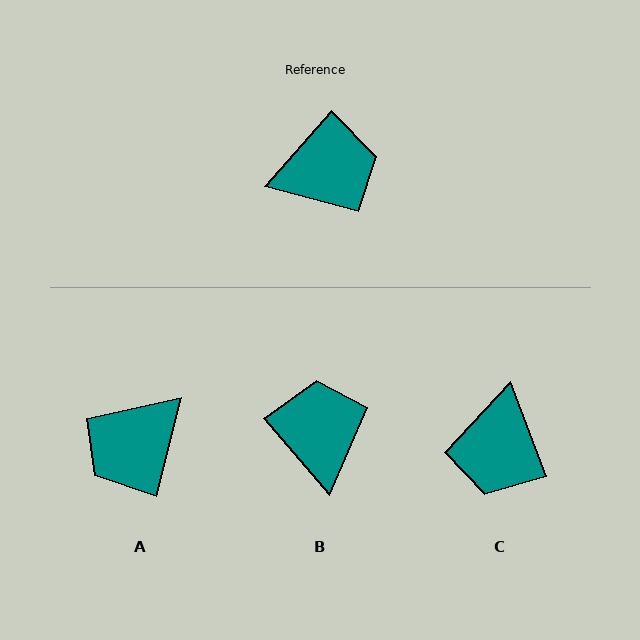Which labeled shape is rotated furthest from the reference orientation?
A, about 153 degrees away.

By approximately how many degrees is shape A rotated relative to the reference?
Approximately 153 degrees clockwise.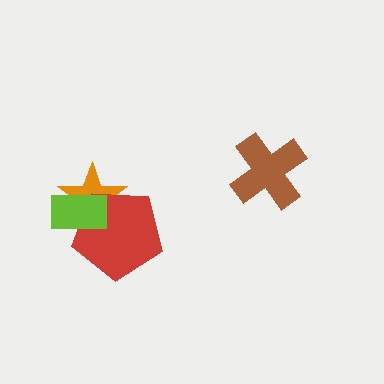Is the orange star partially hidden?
Yes, it is partially covered by another shape.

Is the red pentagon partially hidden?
Yes, it is partially covered by another shape.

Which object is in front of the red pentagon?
The lime rectangle is in front of the red pentagon.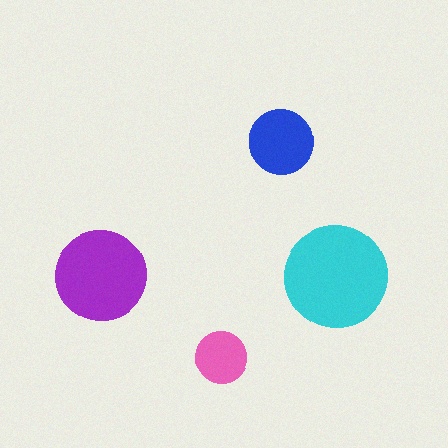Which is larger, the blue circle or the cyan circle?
The cyan one.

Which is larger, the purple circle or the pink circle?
The purple one.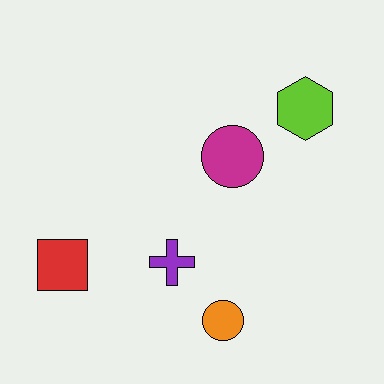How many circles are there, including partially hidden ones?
There are 2 circles.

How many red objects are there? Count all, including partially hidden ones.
There is 1 red object.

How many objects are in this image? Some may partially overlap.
There are 5 objects.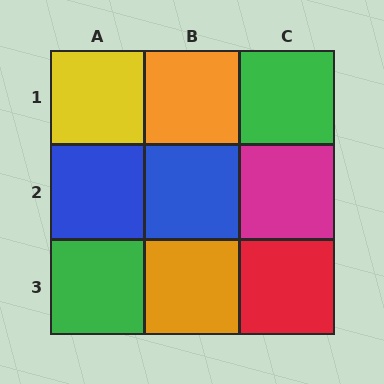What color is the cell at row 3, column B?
Orange.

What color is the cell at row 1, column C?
Green.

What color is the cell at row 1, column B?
Orange.